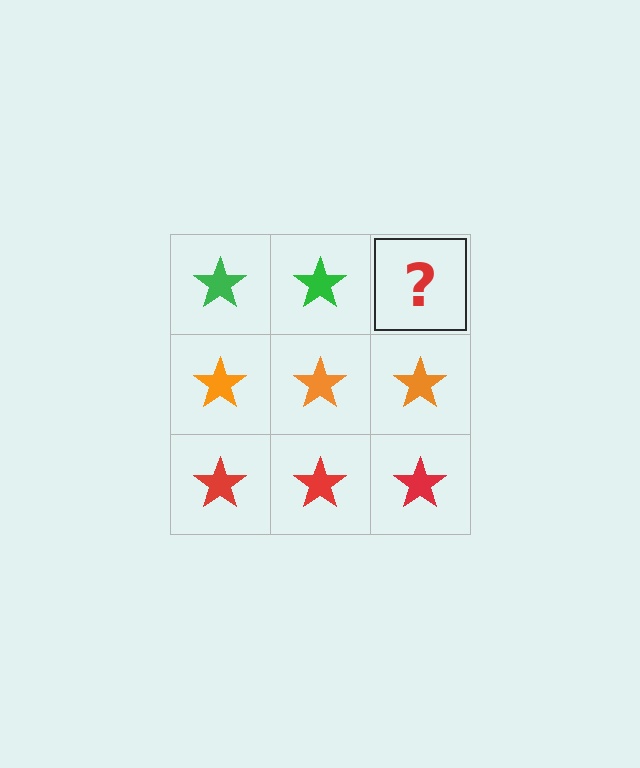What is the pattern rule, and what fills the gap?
The rule is that each row has a consistent color. The gap should be filled with a green star.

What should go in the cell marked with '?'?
The missing cell should contain a green star.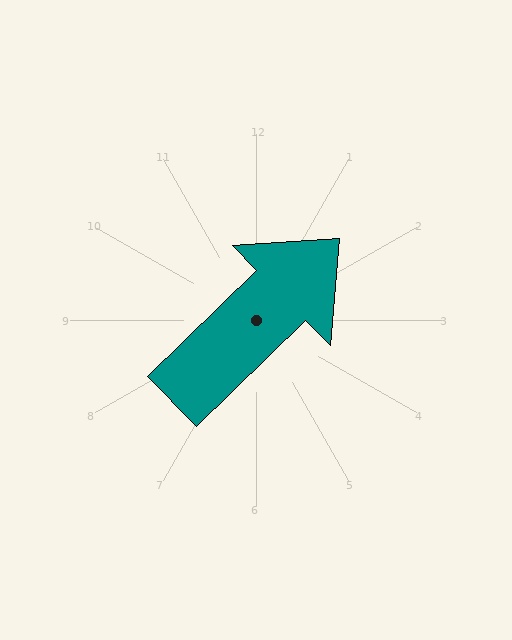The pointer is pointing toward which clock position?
Roughly 2 o'clock.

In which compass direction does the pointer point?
Northeast.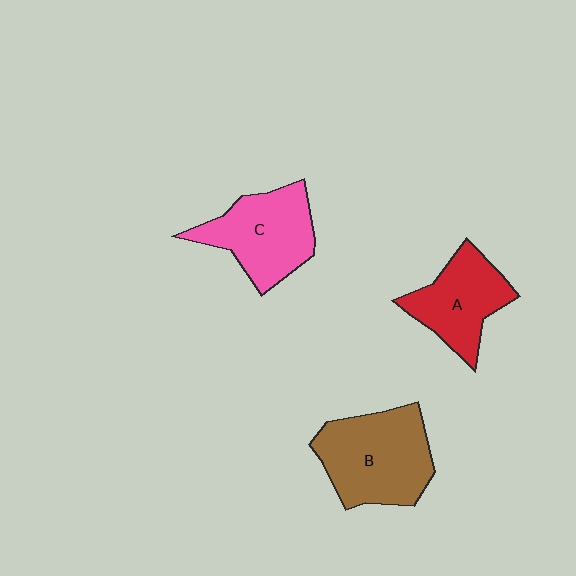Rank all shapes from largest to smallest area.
From largest to smallest: B (brown), C (pink), A (red).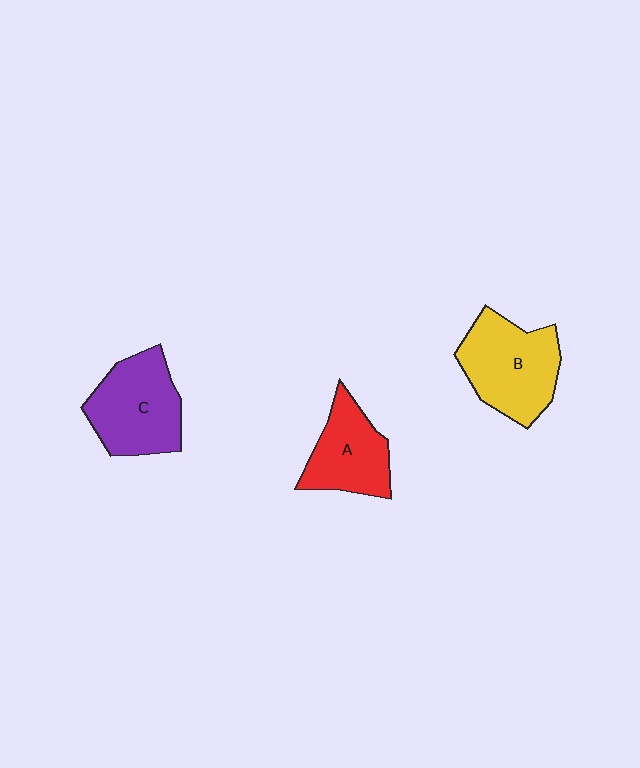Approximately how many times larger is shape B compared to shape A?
Approximately 1.3 times.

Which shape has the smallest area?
Shape A (red).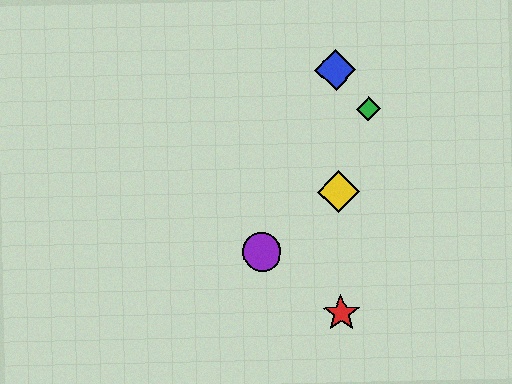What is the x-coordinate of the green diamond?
The green diamond is at x≈369.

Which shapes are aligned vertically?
The red star, the blue diamond, the yellow diamond are aligned vertically.